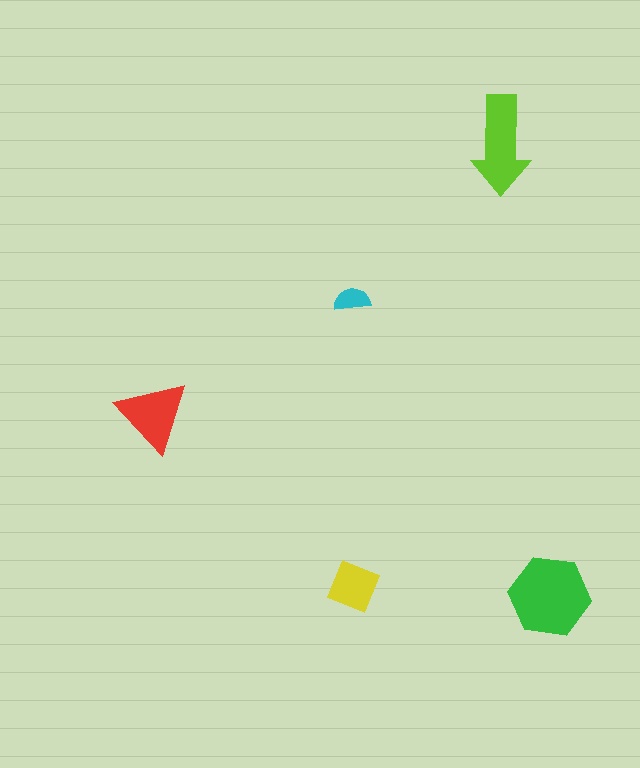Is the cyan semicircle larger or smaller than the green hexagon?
Smaller.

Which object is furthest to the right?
The green hexagon is rightmost.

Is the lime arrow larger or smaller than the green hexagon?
Smaller.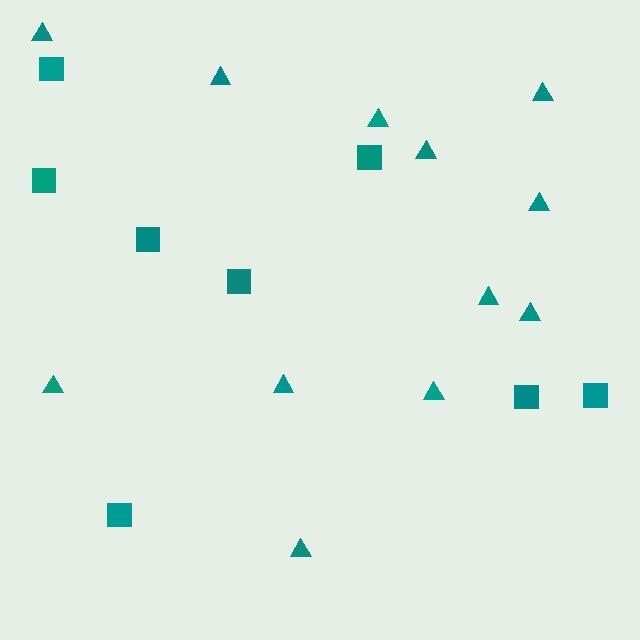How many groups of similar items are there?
There are 2 groups: one group of squares (8) and one group of triangles (12).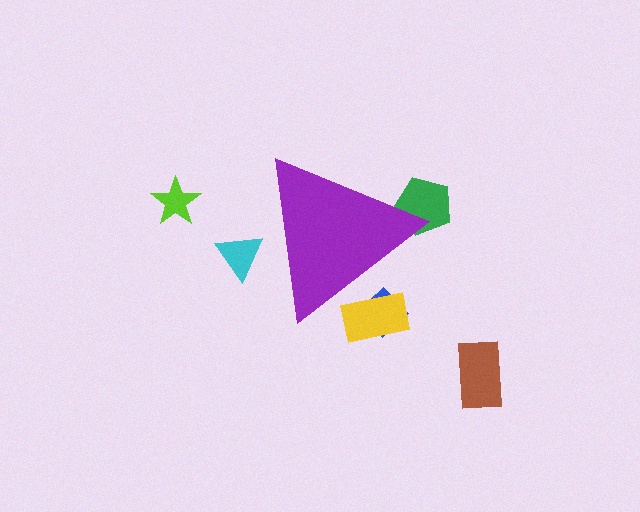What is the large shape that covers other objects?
A purple triangle.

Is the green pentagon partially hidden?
Yes, the green pentagon is partially hidden behind the purple triangle.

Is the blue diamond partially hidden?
Yes, the blue diamond is partially hidden behind the purple triangle.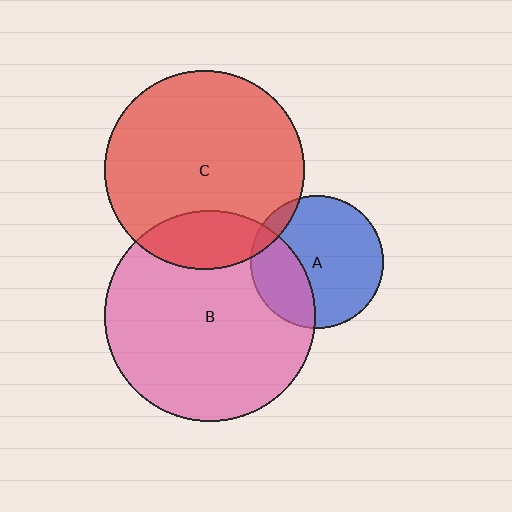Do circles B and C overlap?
Yes.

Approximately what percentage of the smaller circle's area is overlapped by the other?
Approximately 20%.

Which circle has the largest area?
Circle B (pink).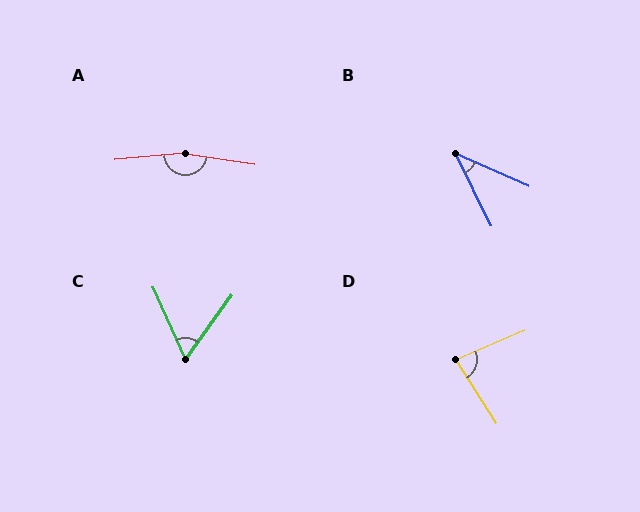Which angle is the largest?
A, at approximately 166 degrees.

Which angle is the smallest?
B, at approximately 40 degrees.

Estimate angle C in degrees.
Approximately 60 degrees.